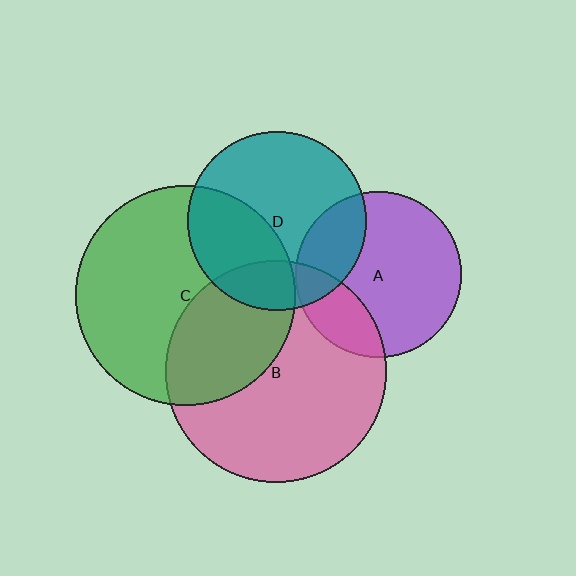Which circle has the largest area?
Circle B (pink).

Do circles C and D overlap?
Yes.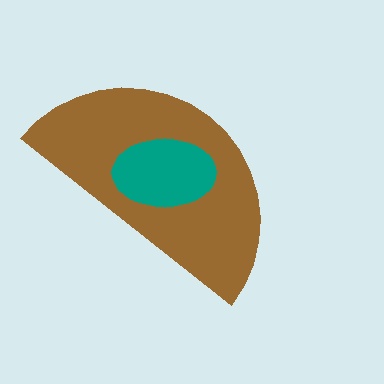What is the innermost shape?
The teal ellipse.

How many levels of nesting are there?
2.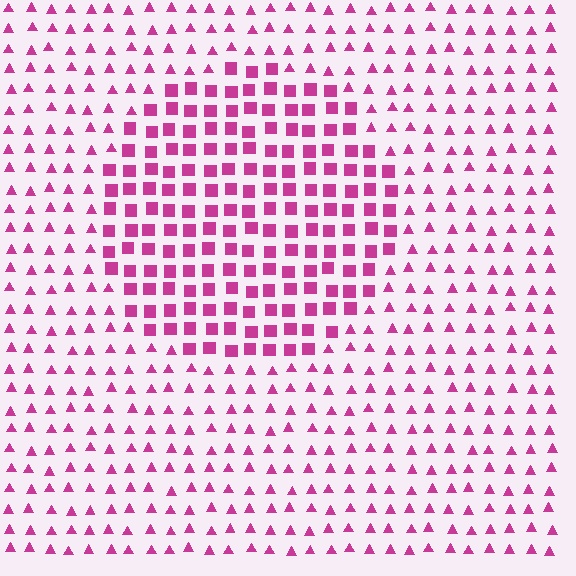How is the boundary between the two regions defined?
The boundary is defined by a change in element shape: squares inside vs. triangles outside. All elements share the same color and spacing.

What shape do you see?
I see a circle.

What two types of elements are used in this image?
The image uses squares inside the circle region and triangles outside it.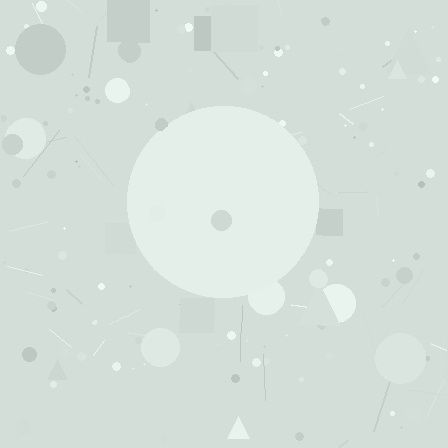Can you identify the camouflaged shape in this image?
The camouflaged shape is a circle.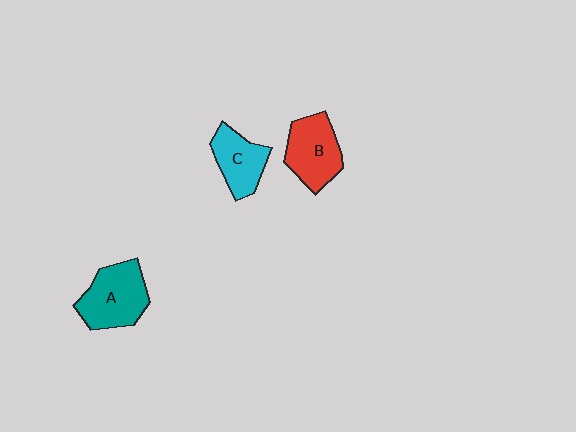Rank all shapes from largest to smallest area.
From largest to smallest: A (teal), B (red), C (cyan).